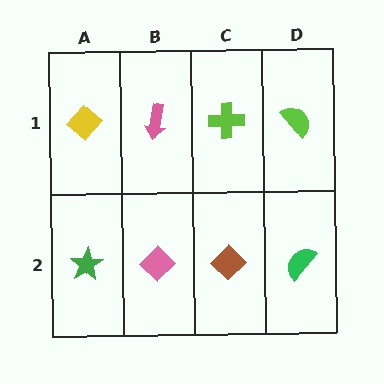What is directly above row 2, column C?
A lime cross.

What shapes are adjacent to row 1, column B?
A pink diamond (row 2, column B), a yellow diamond (row 1, column A), a lime cross (row 1, column C).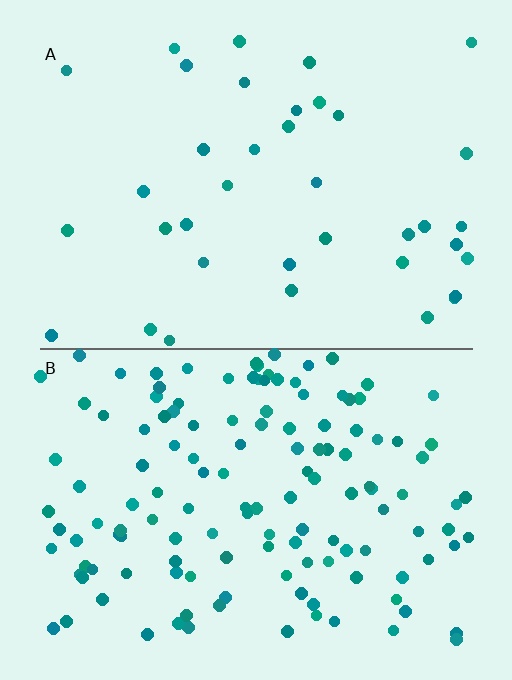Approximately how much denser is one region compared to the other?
Approximately 3.7× — region B over region A.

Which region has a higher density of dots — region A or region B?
B (the bottom).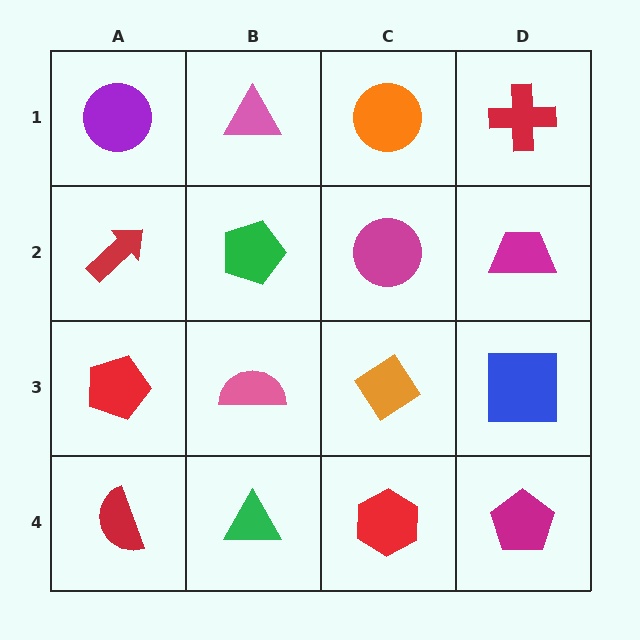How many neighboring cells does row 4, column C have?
3.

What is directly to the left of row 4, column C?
A green triangle.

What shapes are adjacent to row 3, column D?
A magenta trapezoid (row 2, column D), a magenta pentagon (row 4, column D), an orange diamond (row 3, column C).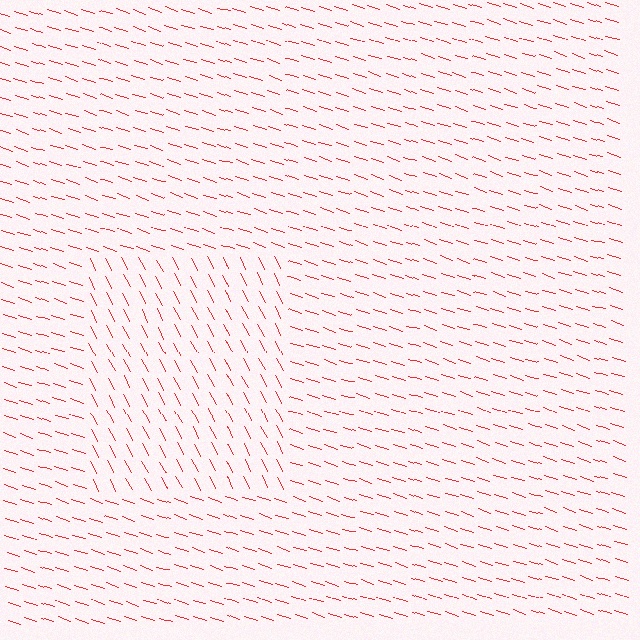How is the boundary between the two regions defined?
The boundary is defined purely by a change in line orientation (approximately 45 degrees difference). All lines are the same color and thickness.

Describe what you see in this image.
The image is filled with small red line segments. A rectangle region in the image has lines oriented differently from the surrounding lines, creating a visible texture boundary.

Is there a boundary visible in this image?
Yes, there is a texture boundary formed by a change in line orientation.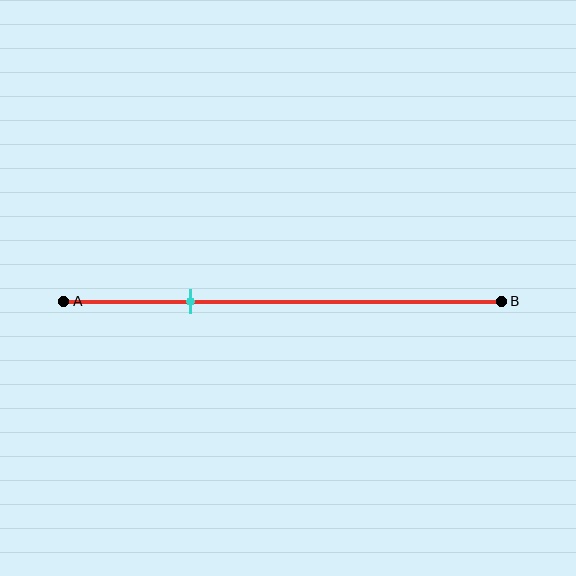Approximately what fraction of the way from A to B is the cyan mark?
The cyan mark is approximately 30% of the way from A to B.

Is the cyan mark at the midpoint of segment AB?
No, the mark is at about 30% from A, not at the 50% midpoint.